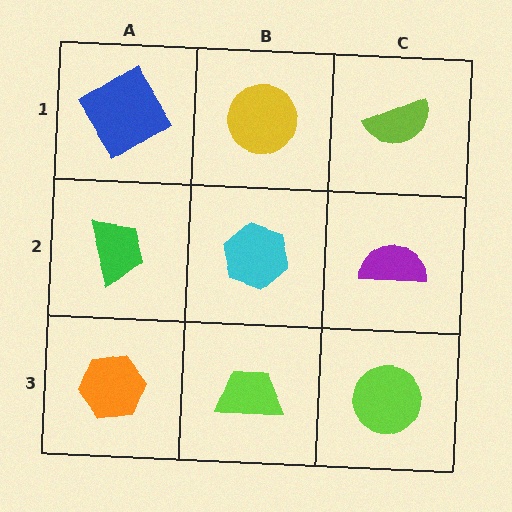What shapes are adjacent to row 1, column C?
A purple semicircle (row 2, column C), a yellow circle (row 1, column B).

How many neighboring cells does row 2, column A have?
3.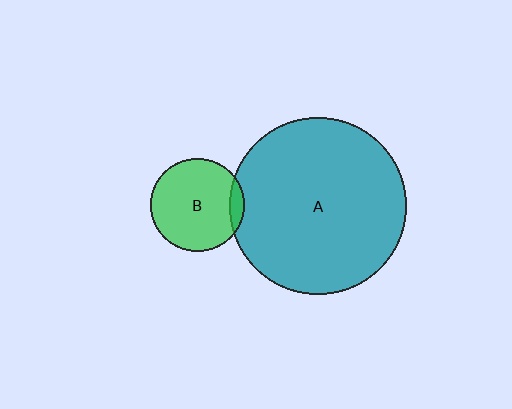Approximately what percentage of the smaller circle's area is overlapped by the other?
Approximately 10%.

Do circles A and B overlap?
Yes.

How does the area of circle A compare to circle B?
Approximately 3.6 times.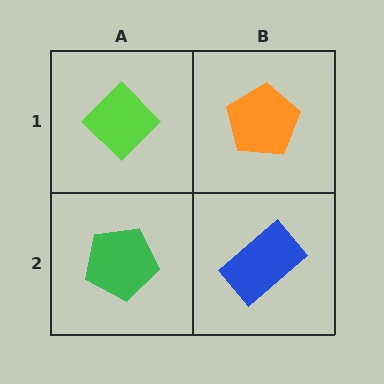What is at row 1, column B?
An orange pentagon.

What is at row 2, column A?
A green pentagon.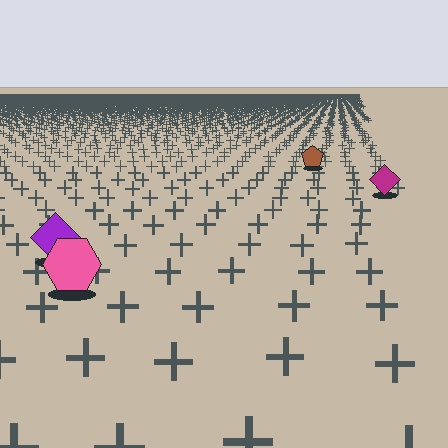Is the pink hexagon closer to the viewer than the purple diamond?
Yes. The pink hexagon is closer — you can tell from the texture gradient: the ground texture is coarser near it.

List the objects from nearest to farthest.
From nearest to farthest: the pink hexagon, the purple diamond, the magenta diamond, the brown pentagon.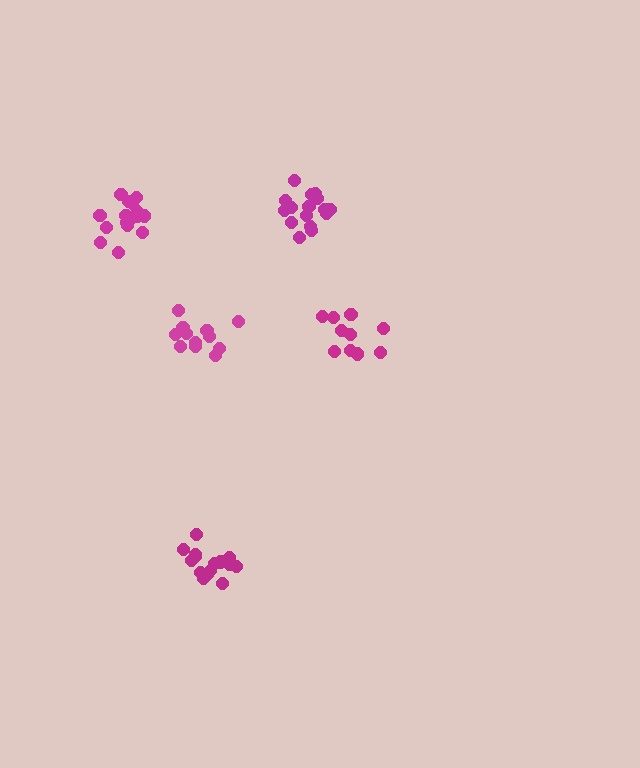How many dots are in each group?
Group 1: 10 dots, Group 2: 12 dots, Group 3: 16 dots, Group 4: 15 dots, Group 5: 16 dots (69 total).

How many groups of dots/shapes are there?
There are 5 groups.